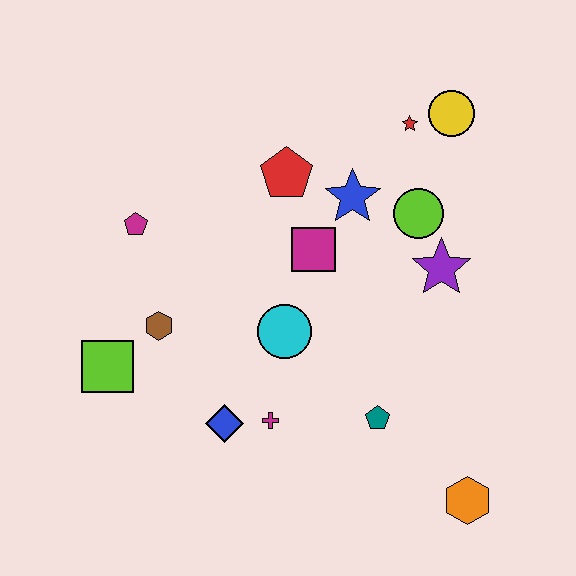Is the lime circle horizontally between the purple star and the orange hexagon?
No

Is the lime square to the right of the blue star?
No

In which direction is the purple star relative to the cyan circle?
The purple star is to the right of the cyan circle.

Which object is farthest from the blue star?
The orange hexagon is farthest from the blue star.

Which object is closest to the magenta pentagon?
The brown hexagon is closest to the magenta pentagon.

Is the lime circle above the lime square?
Yes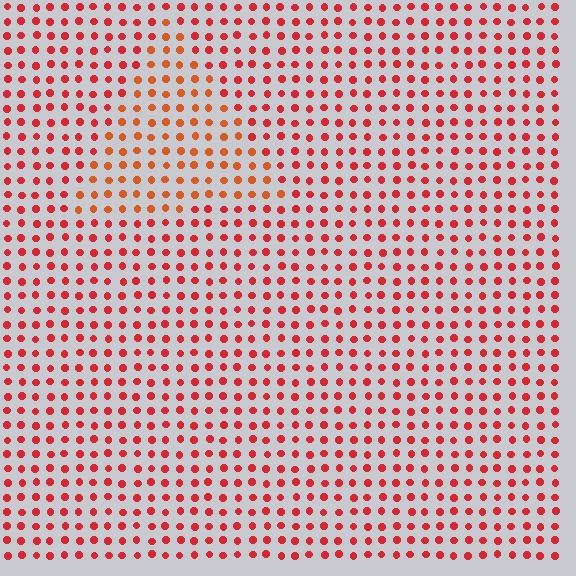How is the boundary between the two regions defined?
The boundary is defined purely by a slight shift in hue (about 23 degrees). Spacing, size, and orientation are identical on both sides.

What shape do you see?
I see a triangle.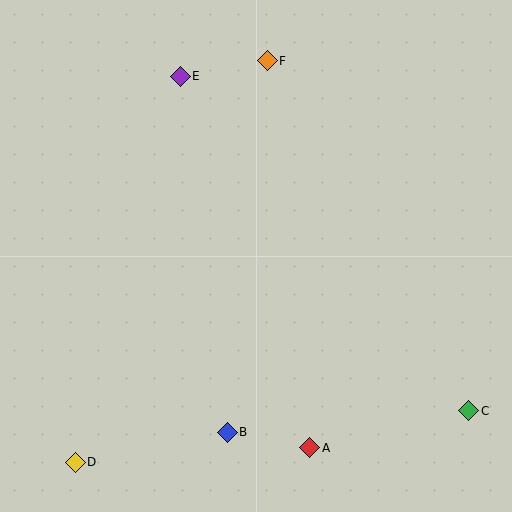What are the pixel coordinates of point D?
Point D is at (75, 462).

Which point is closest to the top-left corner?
Point E is closest to the top-left corner.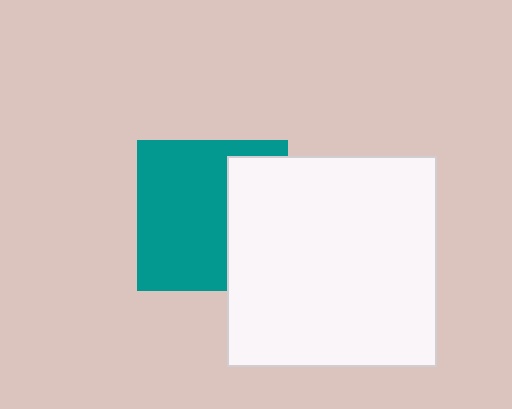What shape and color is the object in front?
The object in front is a white square.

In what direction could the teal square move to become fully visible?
The teal square could move left. That would shift it out from behind the white square entirely.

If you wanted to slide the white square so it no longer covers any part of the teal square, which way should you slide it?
Slide it right — that is the most direct way to separate the two shapes.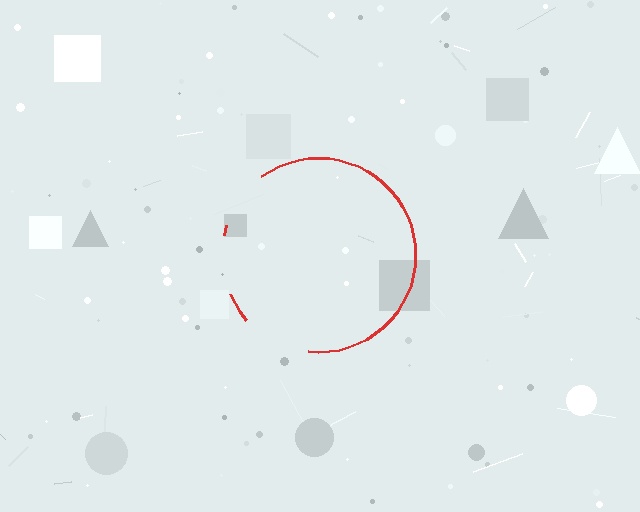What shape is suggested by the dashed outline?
The dashed outline suggests a circle.